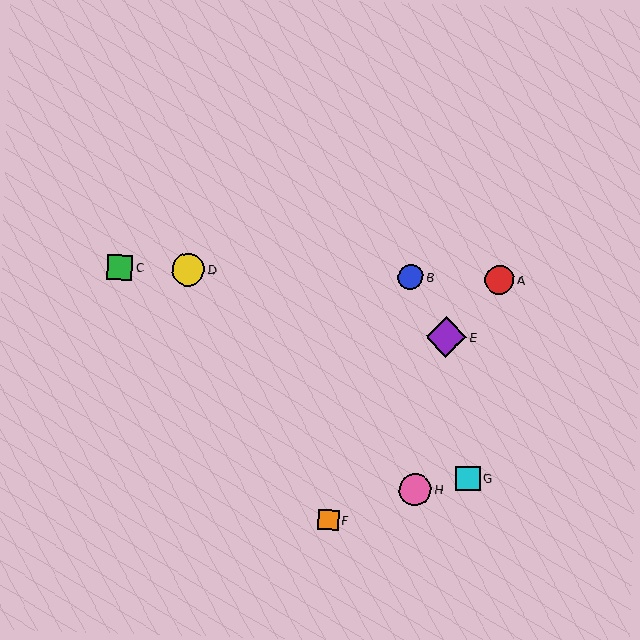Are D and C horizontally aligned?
Yes, both are at y≈270.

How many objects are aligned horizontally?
4 objects (A, B, C, D) are aligned horizontally.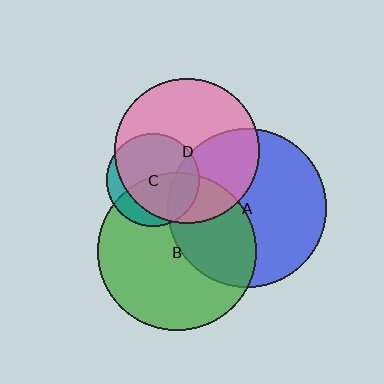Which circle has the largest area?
Circle A (blue).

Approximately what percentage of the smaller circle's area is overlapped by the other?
Approximately 35%.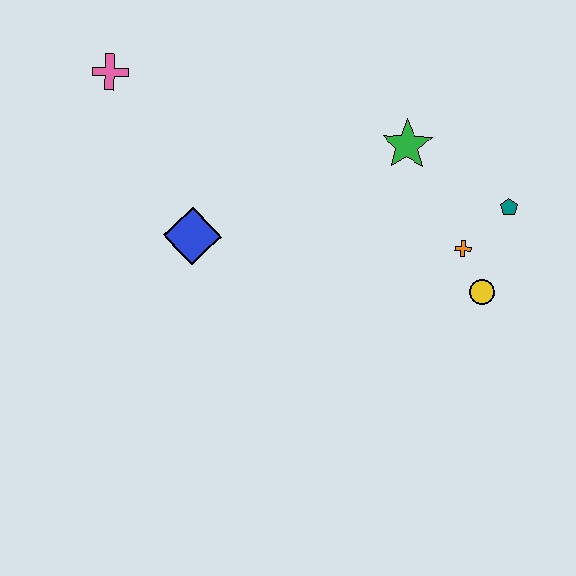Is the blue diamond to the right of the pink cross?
Yes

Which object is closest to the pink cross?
The blue diamond is closest to the pink cross.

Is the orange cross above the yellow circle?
Yes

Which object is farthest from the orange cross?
The pink cross is farthest from the orange cross.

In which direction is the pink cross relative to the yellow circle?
The pink cross is to the left of the yellow circle.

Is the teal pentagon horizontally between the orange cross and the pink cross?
No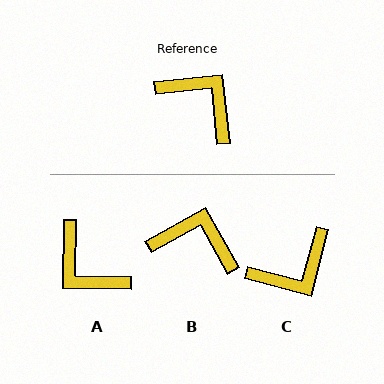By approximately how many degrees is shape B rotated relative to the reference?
Approximately 23 degrees counter-clockwise.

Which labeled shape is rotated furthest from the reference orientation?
A, about 173 degrees away.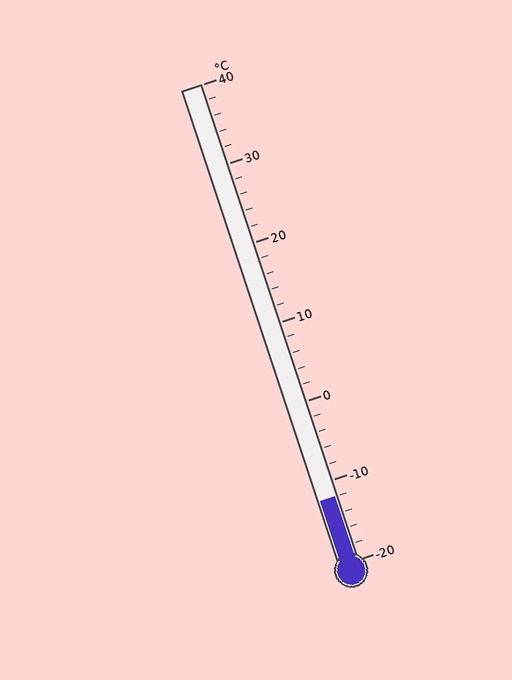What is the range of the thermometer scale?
The thermometer scale ranges from -20°C to 40°C.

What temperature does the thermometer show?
The thermometer shows approximately -12°C.